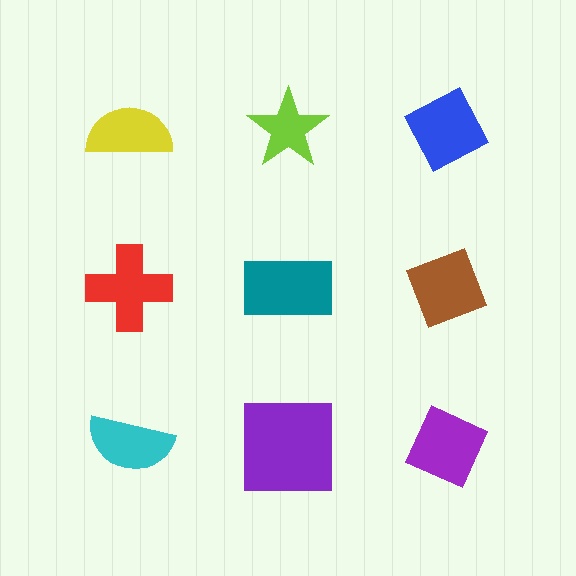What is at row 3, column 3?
A purple diamond.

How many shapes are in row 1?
3 shapes.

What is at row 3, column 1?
A cyan semicircle.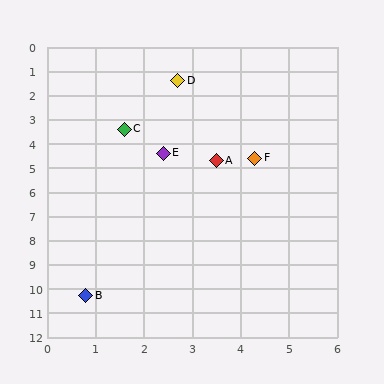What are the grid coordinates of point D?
Point D is at approximately (2.7, 1.4).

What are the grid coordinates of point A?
Point A is at approximately (3.5, 4.7).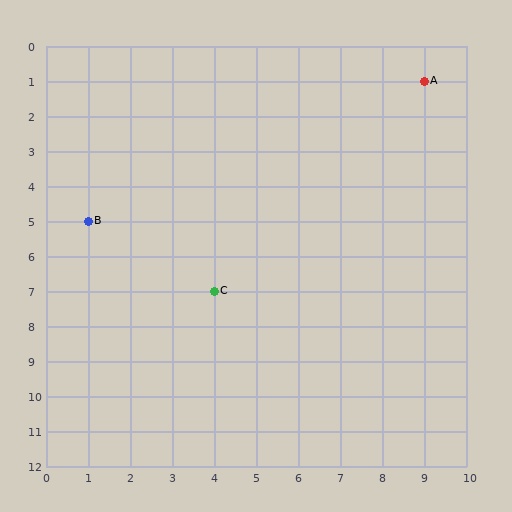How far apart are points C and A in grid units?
Points C and A are 5 columns and 6 rows apart (about 7.8 grid units diagonally).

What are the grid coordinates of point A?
Point A is at grid coordinates (9, 1).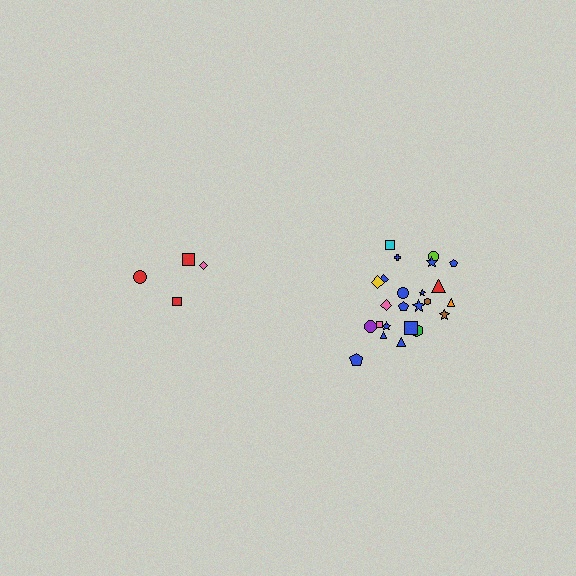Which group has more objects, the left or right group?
The right group.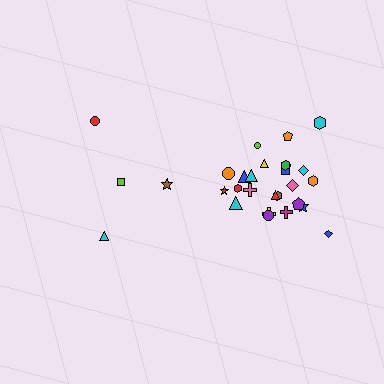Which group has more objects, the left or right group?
The right group.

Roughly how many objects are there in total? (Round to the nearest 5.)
Roughly 30 objects in total.